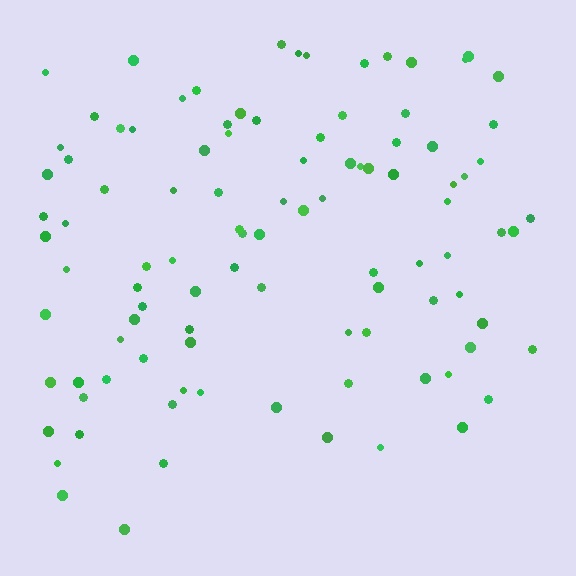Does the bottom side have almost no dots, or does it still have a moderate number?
Still a moderate number, just noticeably fewer than the top.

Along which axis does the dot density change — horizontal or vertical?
Vertical.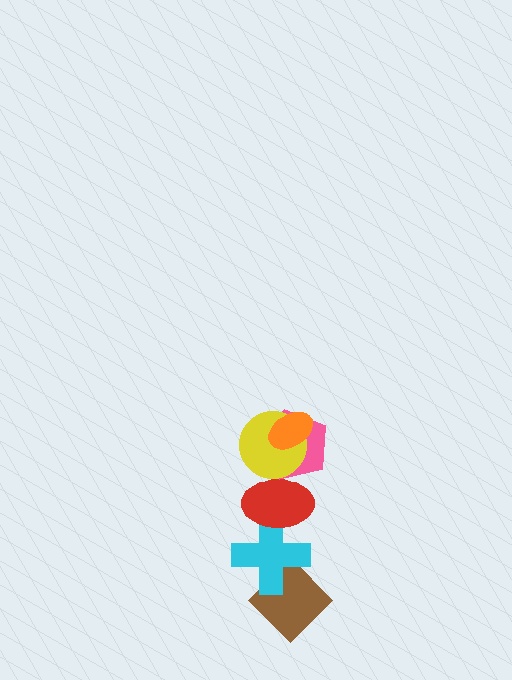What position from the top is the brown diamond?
The brown diamond is 6th from the top.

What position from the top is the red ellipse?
The red ellipse is 4th from the top.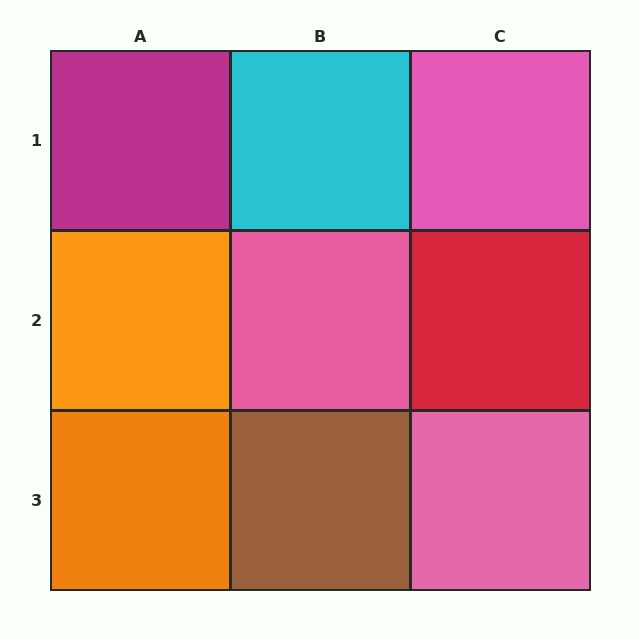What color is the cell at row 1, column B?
Cyan.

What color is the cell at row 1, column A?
Magenta.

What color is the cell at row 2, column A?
Orange.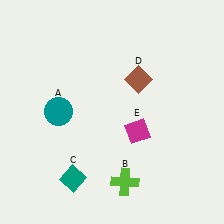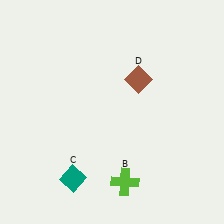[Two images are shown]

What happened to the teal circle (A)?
The teal circle (A) was removed in Image 2. It was in the top-left area of Image 1.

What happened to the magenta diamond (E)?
The magenta diamond (E) was removed in Image 2. It was in the bottom-right area of Image 1.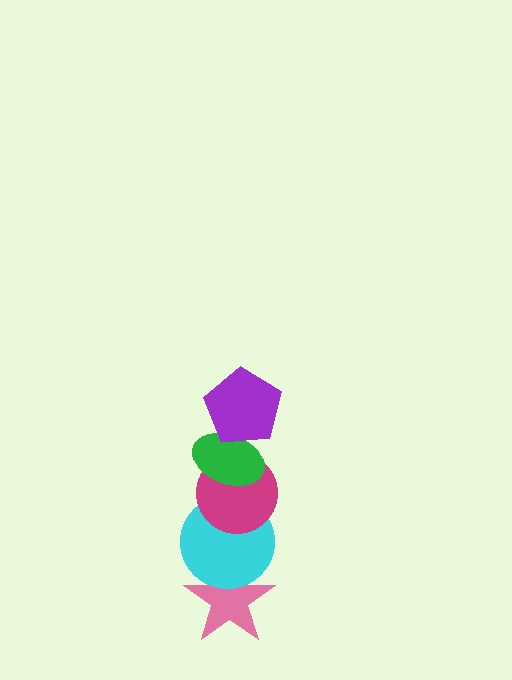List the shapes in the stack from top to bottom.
From top to bottom: the purple pentagon, the green ellipse, the magenta circle, the cyan circle, the pink star.